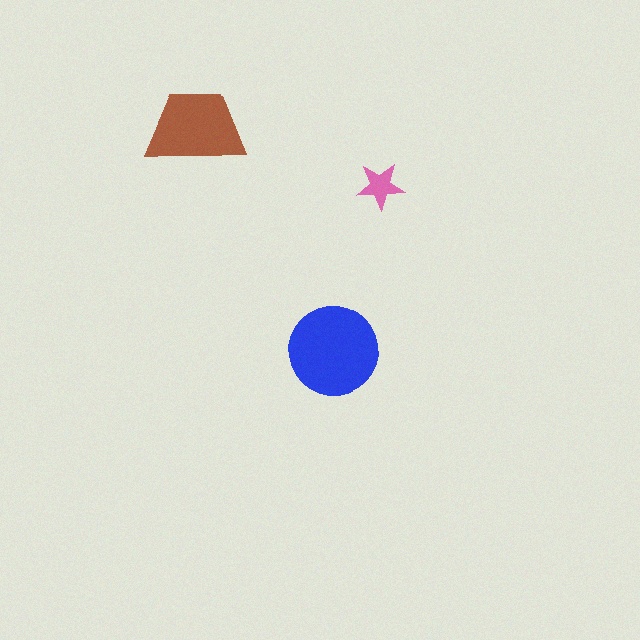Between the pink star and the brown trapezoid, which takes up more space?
The brown trapezoid.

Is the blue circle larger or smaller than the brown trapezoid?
Larger.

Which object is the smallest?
The pink star.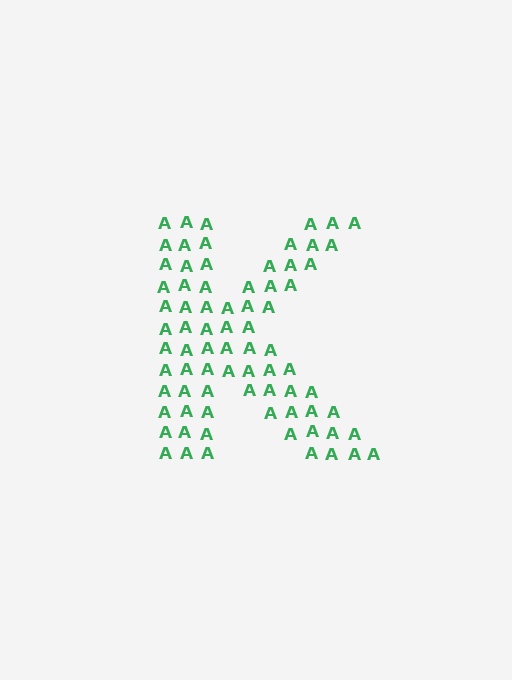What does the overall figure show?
The overall figure shows the letter K.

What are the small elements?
The small elements are letter A's.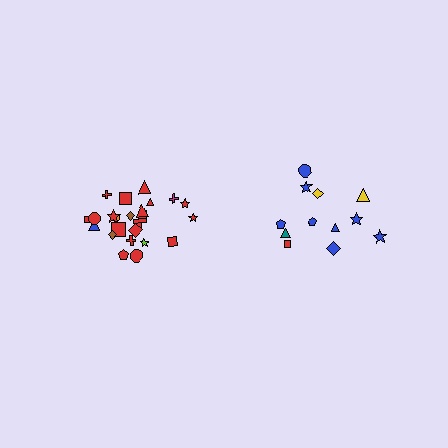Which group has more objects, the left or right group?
The left group.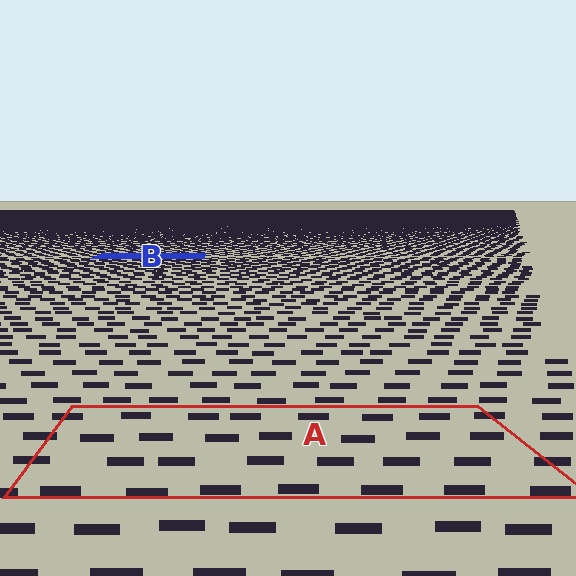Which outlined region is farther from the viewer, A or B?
Region B is farther from the viewer — the texture elements inside it appear smaller and more densely packed.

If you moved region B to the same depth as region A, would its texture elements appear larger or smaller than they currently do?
They would appear larger. At a closer depth, the same texture elements are projected at a bigger on-screen size.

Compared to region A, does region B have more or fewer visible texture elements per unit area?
Region B has more texture elements per unit area — they are packed more densely because it is farther away.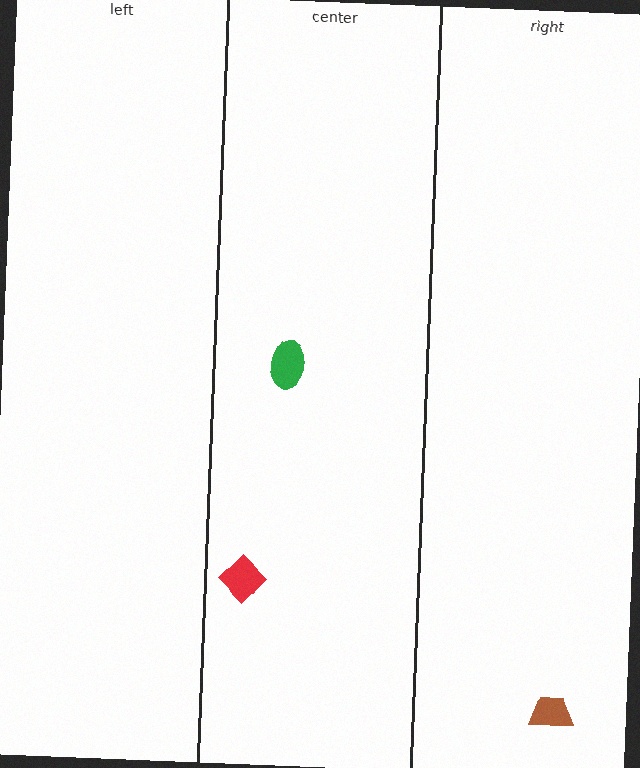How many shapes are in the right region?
1.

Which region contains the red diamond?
The center region.